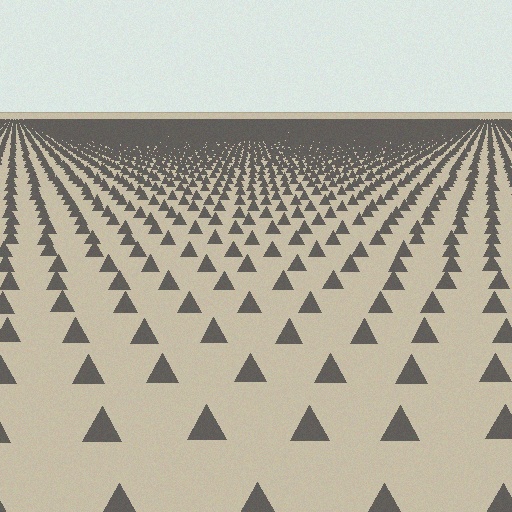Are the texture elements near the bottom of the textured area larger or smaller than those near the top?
Larger. Near the bottom, elements are closer to the viewer and appear at a bigger on-screen size.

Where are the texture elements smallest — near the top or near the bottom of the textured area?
Near the top.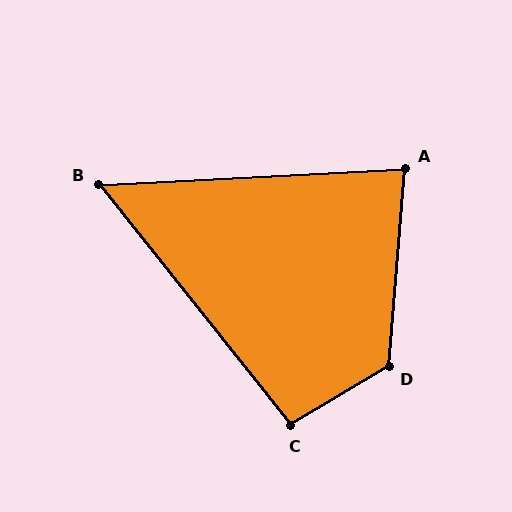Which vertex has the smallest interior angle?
B, at approximately 54 degrees.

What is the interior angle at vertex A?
Approximately 82 degrees (acute).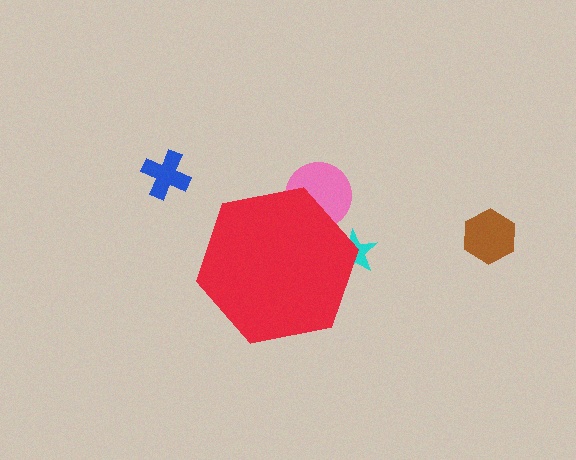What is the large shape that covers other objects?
A red hexagon.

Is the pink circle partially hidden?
Yes, the pink circle is partially hidden behind the red hexagon.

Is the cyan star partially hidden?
Yes, the cyan star is partially hidden behind the red hexagon.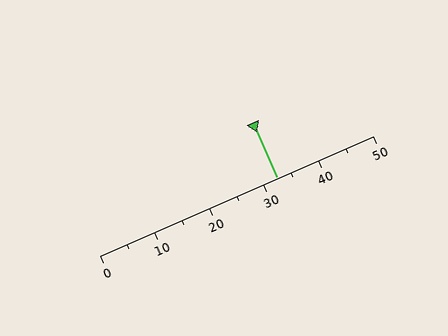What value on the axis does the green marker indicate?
The marker indicates approximately 32.5.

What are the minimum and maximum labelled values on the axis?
The axis runs from 0 to 50.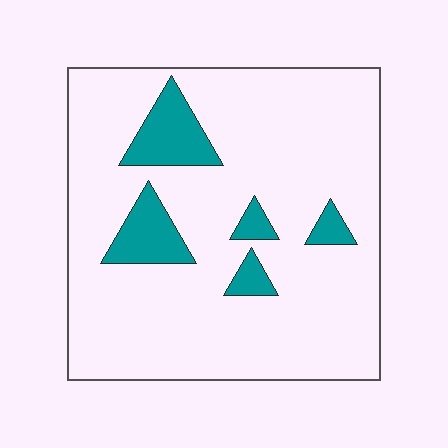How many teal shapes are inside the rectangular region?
5.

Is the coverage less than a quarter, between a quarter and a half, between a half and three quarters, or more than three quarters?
Less than a quarter.